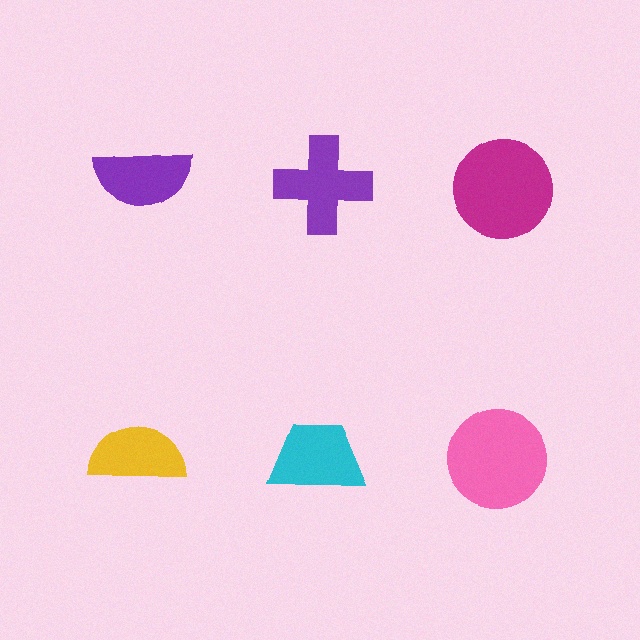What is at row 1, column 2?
A purple cross.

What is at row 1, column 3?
A magenta circle.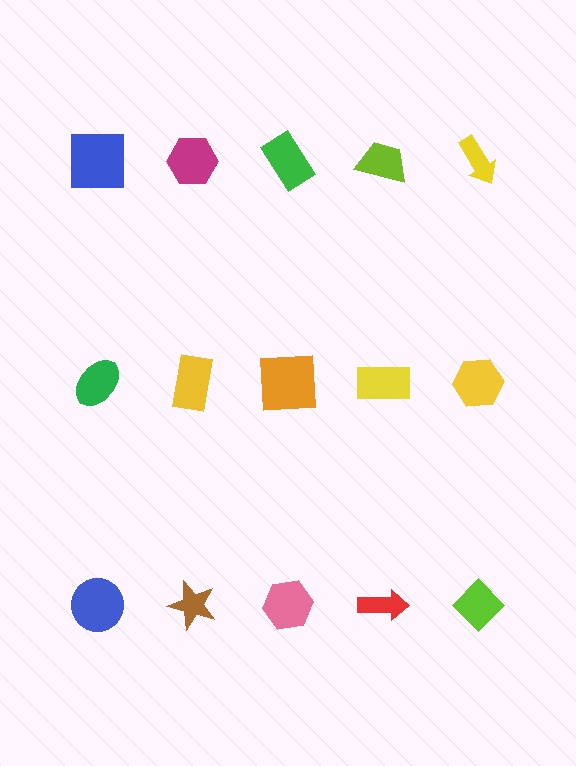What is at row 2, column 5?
A yellow hexagon.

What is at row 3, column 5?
A lime diamond.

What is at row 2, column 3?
An orange square.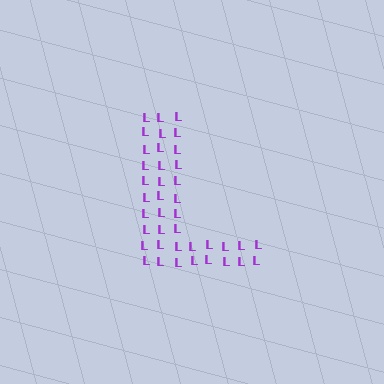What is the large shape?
The large shape is the letter L.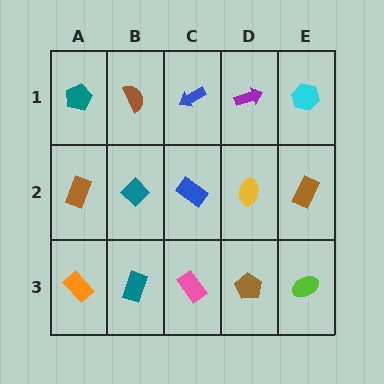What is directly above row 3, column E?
A brown rectangle.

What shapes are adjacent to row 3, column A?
A brown rectangle (row 2, column A), a teal rectangle (row 3, column B).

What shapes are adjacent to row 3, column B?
A teal diamond (row 2, column B), an orange rectangle (row 3, column A), a pink rectangle (row 3, column C).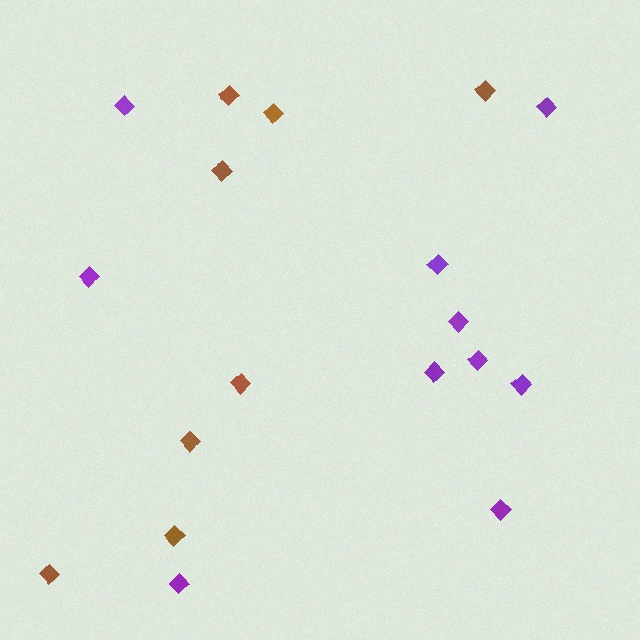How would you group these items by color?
There are 2 groups: one group of purple diamonds (10) and one group of brown diamonds (8).